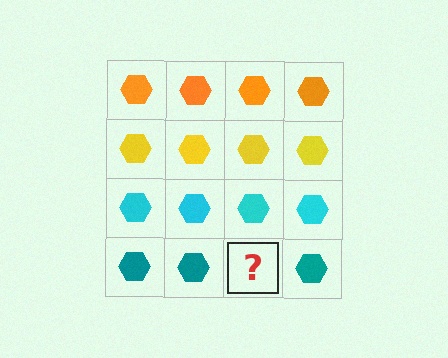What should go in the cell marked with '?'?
The missing cell should contain a teal hexagon.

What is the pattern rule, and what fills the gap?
The rule is that each row has a consistent color. The gap should be filled with a teal hexagon.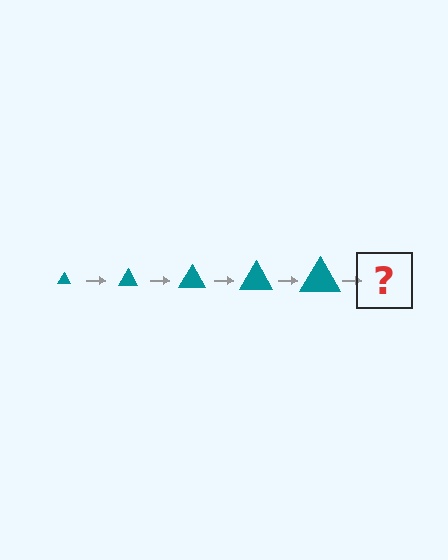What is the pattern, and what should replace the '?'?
The pattern is that the triangle gets progressively larger each step. The '?' should be a teal triangle, larger than the previous one.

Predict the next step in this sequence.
The next step is a teal triangle, larger than the previous one.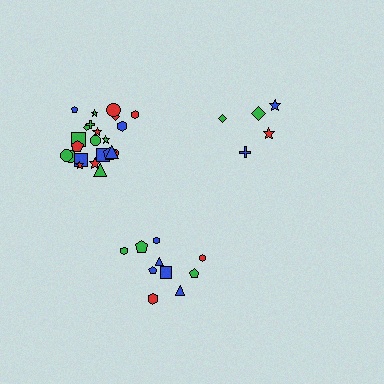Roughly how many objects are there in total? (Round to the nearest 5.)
Roughly 40 objects in total.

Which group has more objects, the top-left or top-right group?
The top-left group.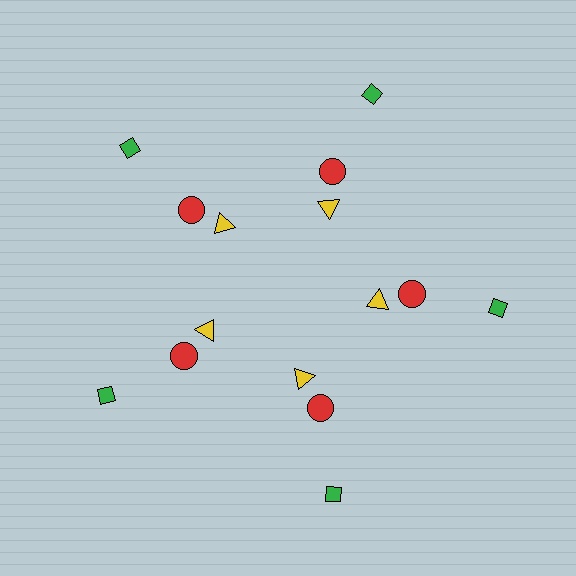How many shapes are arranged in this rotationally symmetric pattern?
There are 15 shapes, arranged in 5 groups of 3.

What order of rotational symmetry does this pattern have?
This pattern has 5-fold rotational symmetry.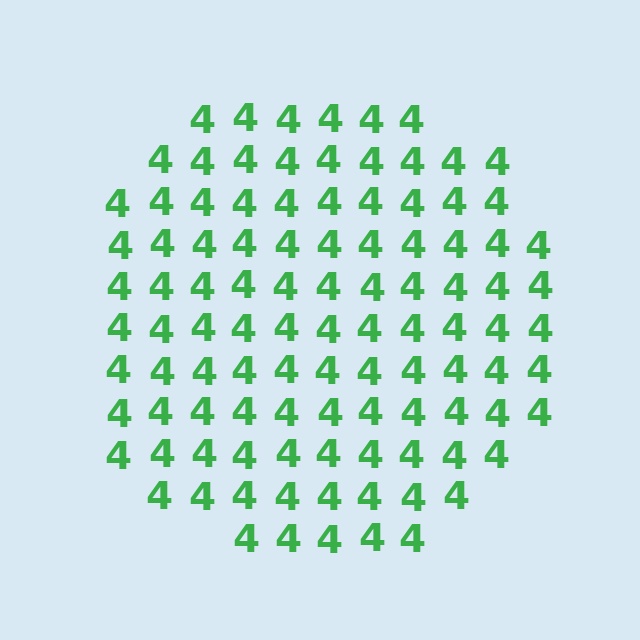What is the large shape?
The large shape is a circle.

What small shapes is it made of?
It is made of small digit 4's.